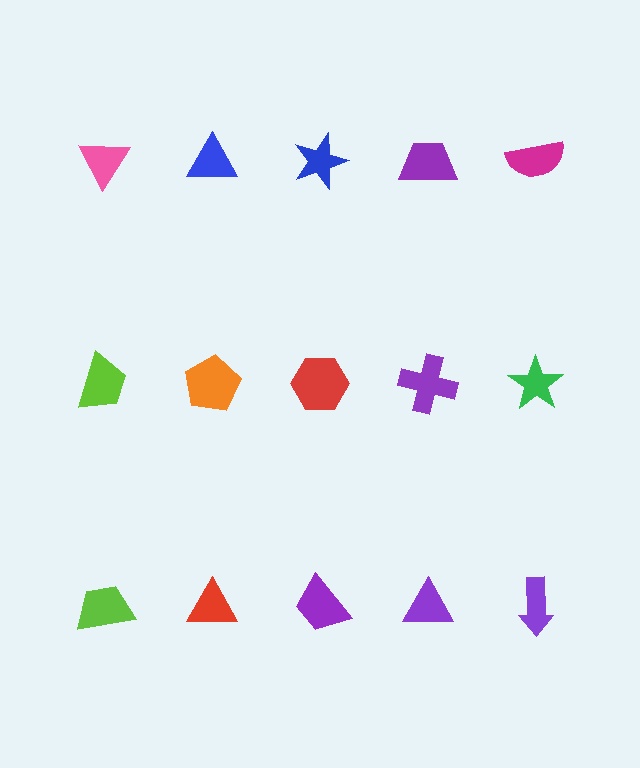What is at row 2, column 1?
A lime trapezoid.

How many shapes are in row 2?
5 shapes.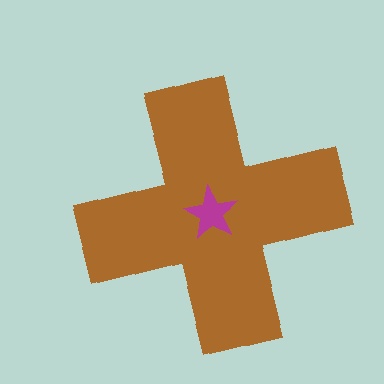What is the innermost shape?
The magenta star.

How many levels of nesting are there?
2.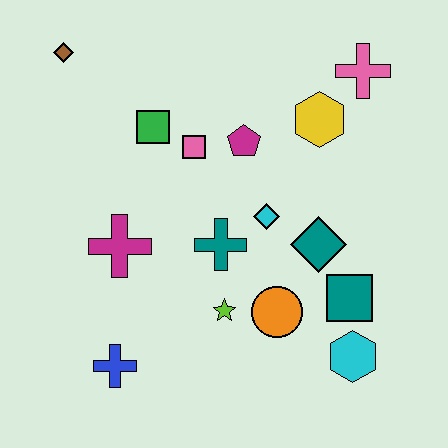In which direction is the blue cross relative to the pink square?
The blue cross is below the pink square.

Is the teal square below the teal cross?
Yes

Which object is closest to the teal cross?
The cyan diamond is closest to the teal cross.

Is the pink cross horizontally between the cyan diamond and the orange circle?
No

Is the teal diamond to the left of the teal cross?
No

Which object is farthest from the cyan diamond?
The brown diamond is farthest from the cyan diamond.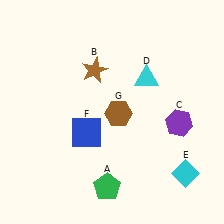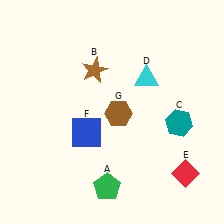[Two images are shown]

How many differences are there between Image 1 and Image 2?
There are 2 differences between the two images.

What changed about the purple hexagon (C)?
In Image 1, C is purple. In Image 2, it changed to teal.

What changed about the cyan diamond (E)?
In Image 1, E is cyan. In Image 2, it changed to red.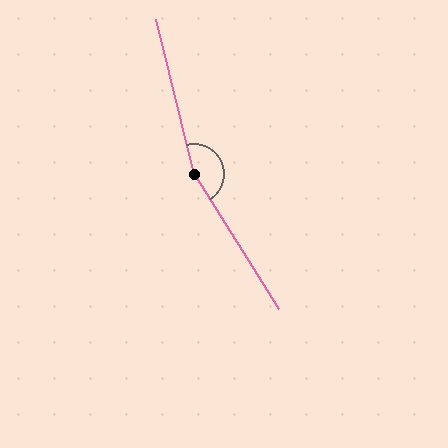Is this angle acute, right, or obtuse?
It is obtuse.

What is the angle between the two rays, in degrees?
Approximately 161 degrees.